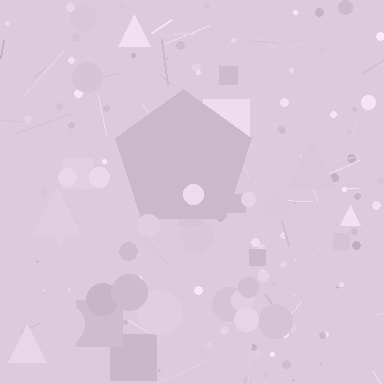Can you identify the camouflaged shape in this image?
The camouflaged shape is a pentagon.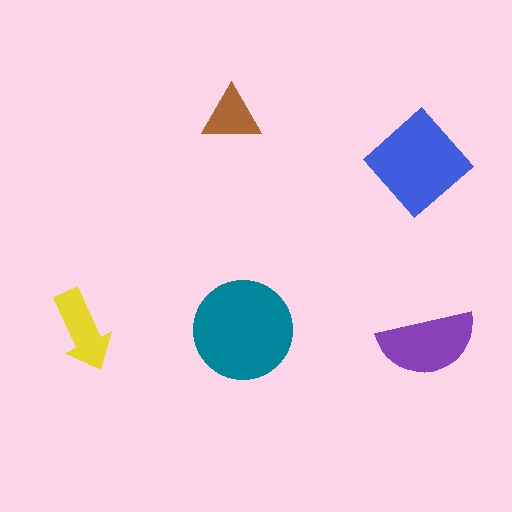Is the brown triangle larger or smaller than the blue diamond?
Smaller.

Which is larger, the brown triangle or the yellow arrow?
The yellow arrow.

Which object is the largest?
The teal circle.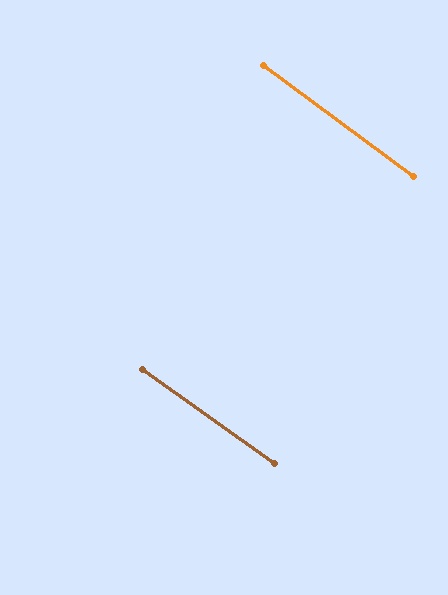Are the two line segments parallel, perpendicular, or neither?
Parallel — their directions differ by only 1.2°.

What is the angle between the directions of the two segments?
Approximately 1 degree.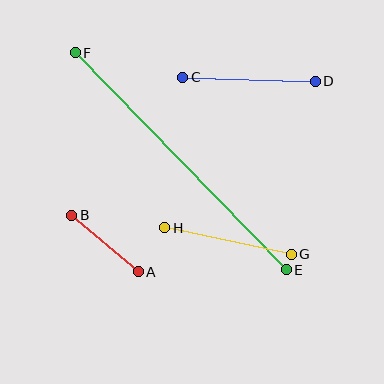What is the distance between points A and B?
The distance is approximately 87 pixels.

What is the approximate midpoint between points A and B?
The midpoint is at approximately (105, 243) pixels.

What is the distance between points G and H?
The distance is approximately 129 pixels.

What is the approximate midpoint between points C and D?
The midpoint is at approximately (249, 79) pixels.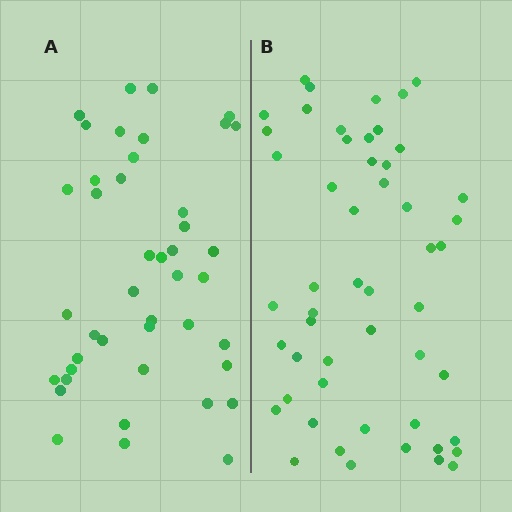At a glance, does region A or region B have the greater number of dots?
Region B (the right region) has more dots.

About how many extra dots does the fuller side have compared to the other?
Region B has roughly 8 or so more dots than region A.